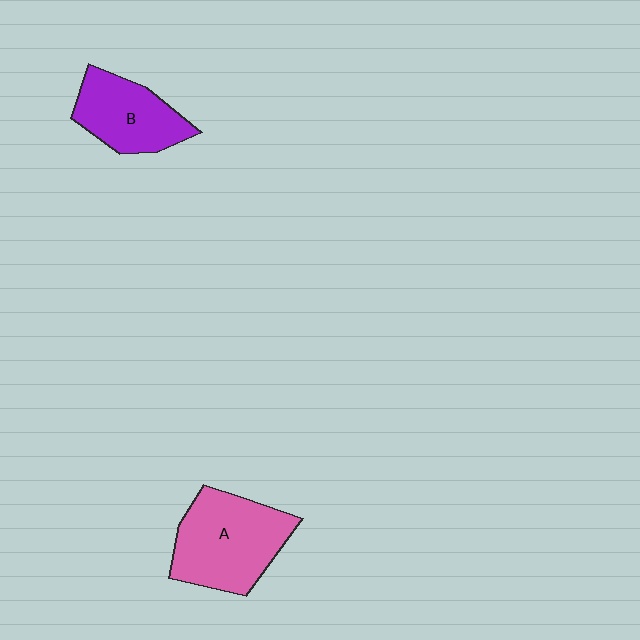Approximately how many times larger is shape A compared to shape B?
Approximately 1.4 times.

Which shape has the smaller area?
Shape B (purple).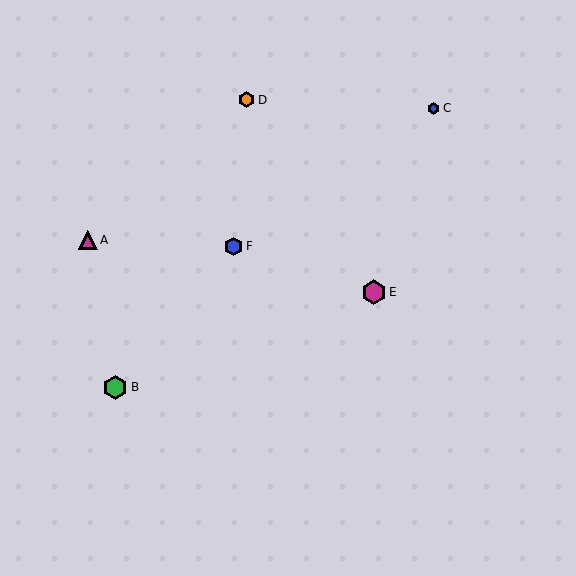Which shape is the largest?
The green hexagon (labeled B) is the largest.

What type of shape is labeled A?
Shape A is a magenta triangle.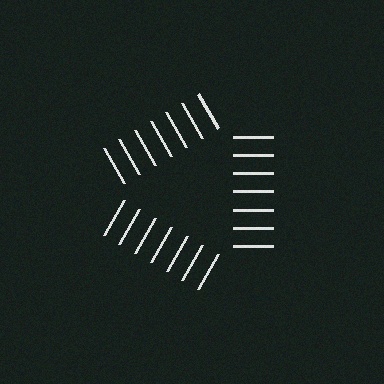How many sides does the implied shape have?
3 sides — the line-ends trace a triangle.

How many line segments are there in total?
21 — 7 along each of the 3 edges.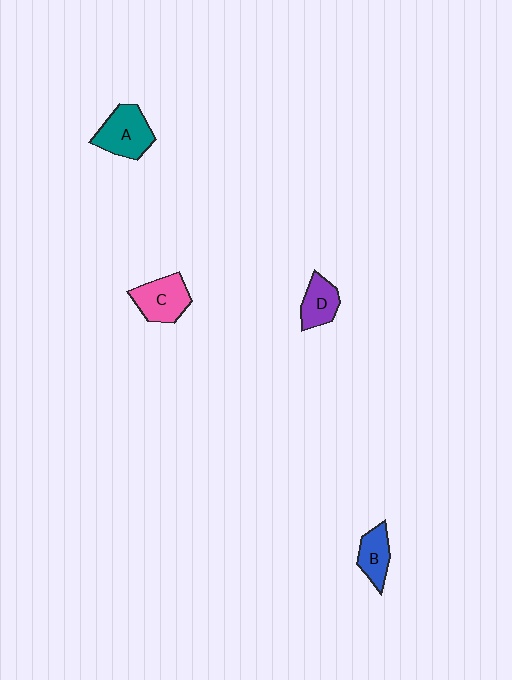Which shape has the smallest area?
Shape B (blue).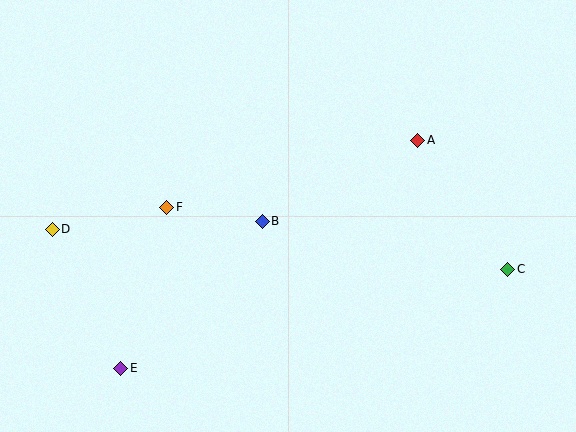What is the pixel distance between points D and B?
The distance between D and B is 210 pixels.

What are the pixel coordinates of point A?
Point A is at (418, 140).